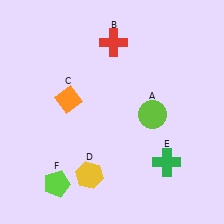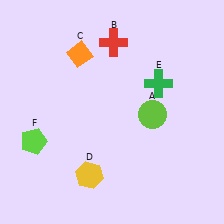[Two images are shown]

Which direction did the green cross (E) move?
The green cross (E) moved up.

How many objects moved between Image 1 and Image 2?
3 objects moved between the two images.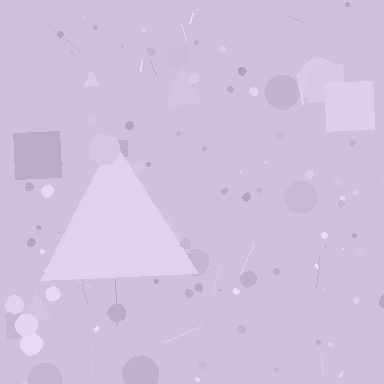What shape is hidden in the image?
A triangle is hidden in the image.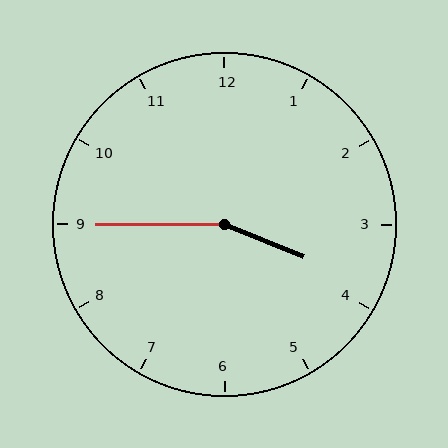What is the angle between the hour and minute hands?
Approximately 158 degrees.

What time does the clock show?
3:45.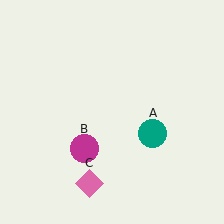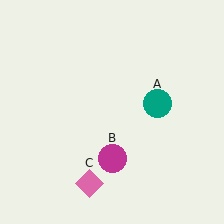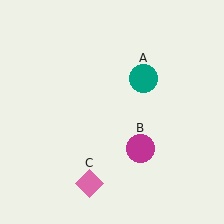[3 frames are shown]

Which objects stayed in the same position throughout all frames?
Pink diamond (object C) remained stationary.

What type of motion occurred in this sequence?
The teal circle (object A), magenta circle (object B) rotated counterclockwise around the center of the scene.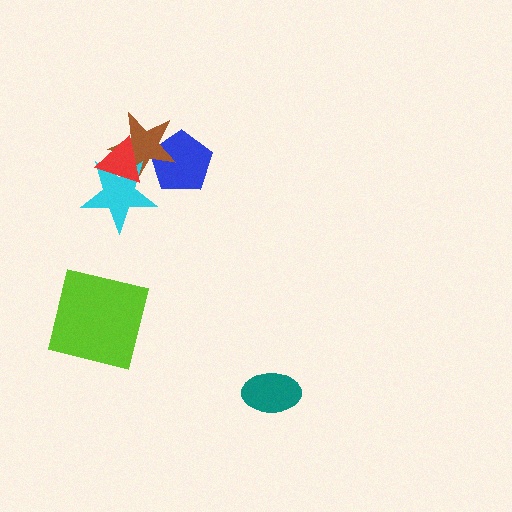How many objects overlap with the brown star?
3 objects overlap with the brown star.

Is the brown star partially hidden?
Yes, it is partially covered by another shape.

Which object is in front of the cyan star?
The red triangle is in front of the cyan star.